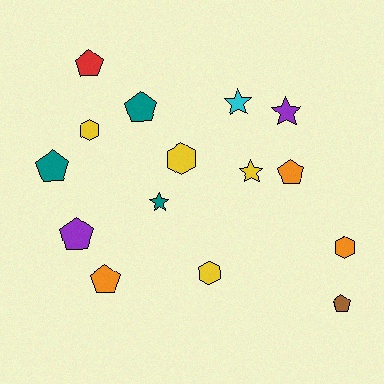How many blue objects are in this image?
There are no blue objects.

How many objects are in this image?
There are 15 objects.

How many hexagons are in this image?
There are 4 hexagons.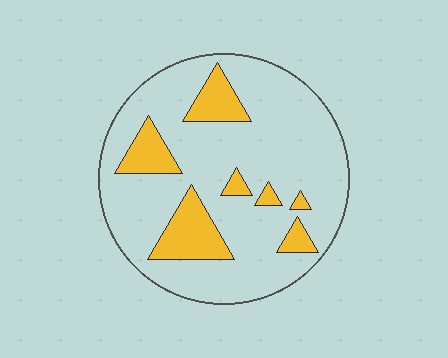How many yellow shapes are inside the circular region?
7.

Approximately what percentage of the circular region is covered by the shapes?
Approximately 20%.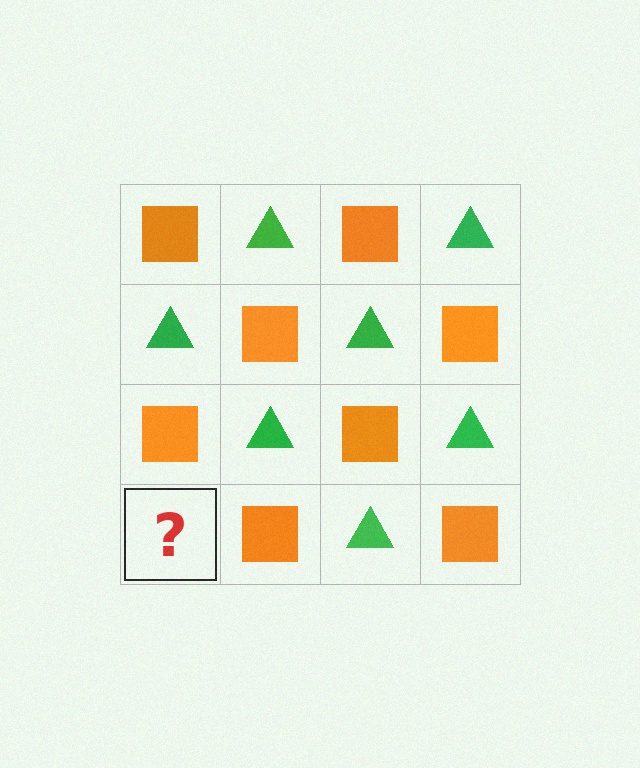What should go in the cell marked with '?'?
The missing cell should contain a green triangle.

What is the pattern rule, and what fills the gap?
The rule is that it alternates orange square and green triangle in a checkerboard pattern. The gap should be filled with a green triangle.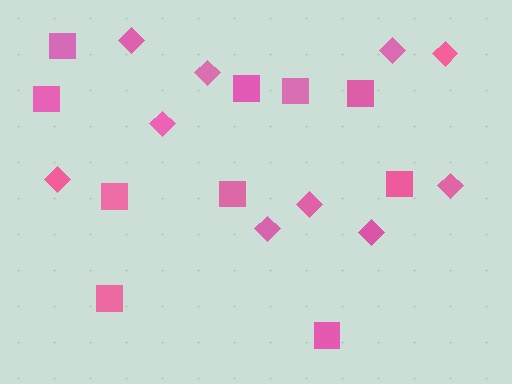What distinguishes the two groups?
There are 2 groups: one group of squares (10) and one group of diamonds (10).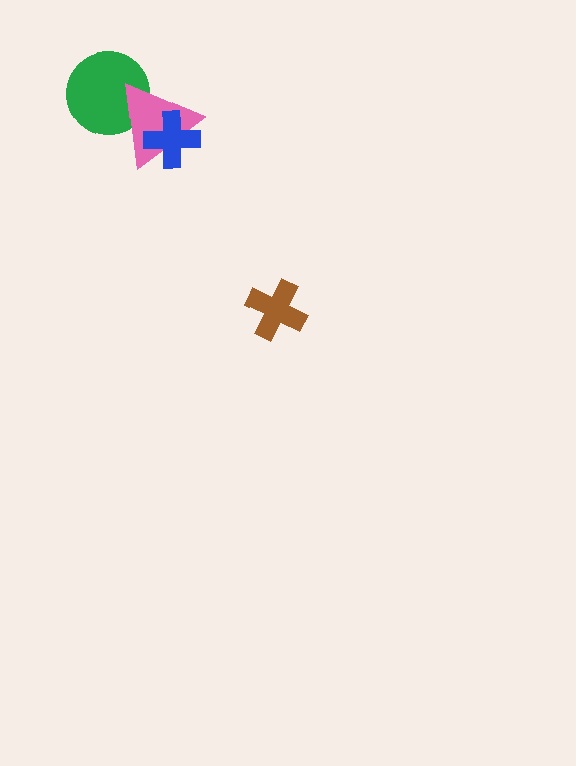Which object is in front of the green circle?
The pink triangle is in front of the green circle.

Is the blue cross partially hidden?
No, no other shape covers it.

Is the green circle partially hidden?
Yes, it is partially covered by another shape.